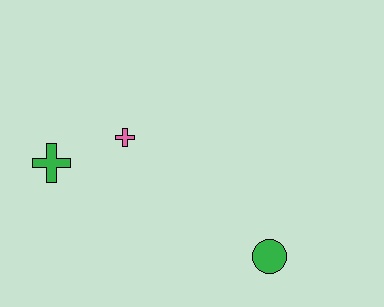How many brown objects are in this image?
There are no brown objects.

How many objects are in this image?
There are 3 objects.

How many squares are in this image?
There are no squares.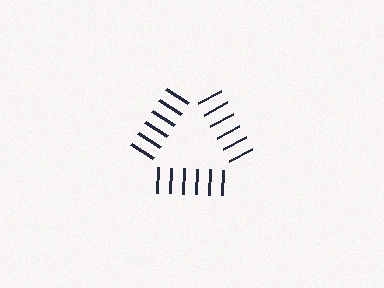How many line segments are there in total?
18 — 6 along each of the 3 edges.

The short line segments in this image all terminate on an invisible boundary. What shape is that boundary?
An illusory triangle — the line segments terminate on its edges but no continuous stroke is drawn.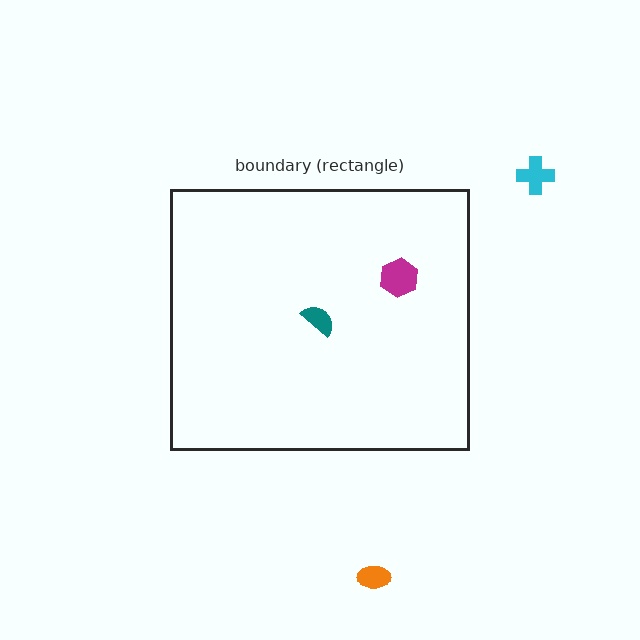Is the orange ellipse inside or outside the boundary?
Outside.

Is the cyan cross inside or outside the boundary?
Outside.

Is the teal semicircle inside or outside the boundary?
Inside.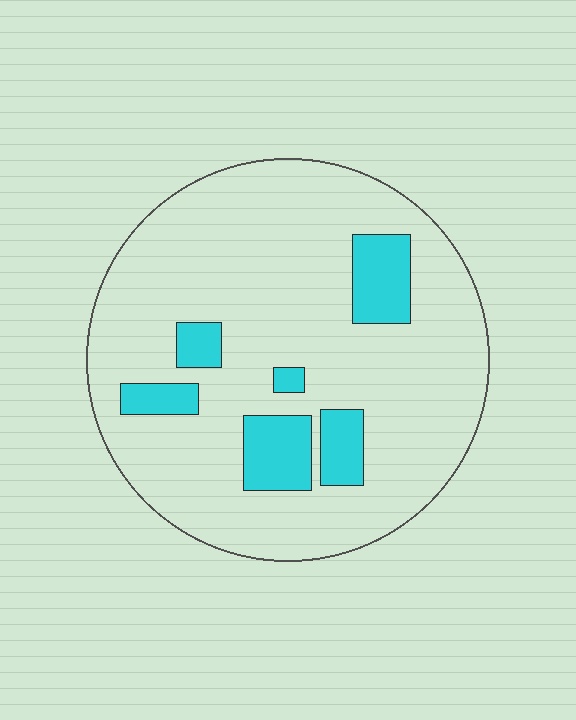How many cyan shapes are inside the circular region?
6.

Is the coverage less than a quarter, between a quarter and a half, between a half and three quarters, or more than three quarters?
Less than a quarter.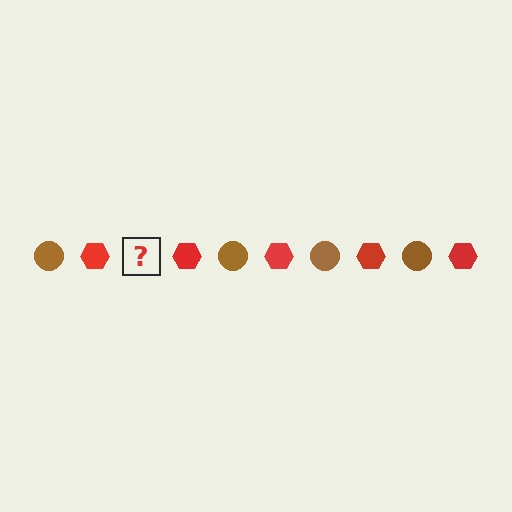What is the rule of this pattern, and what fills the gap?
The rule is that the pattern alternates between brown circle and red hexagon. The gap should be filled with a brown circle.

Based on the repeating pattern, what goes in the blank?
The blank should be a brown circle.